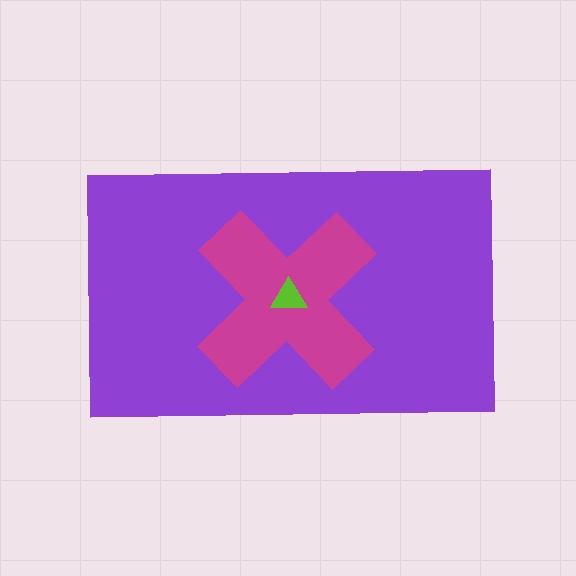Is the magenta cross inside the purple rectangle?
Yes.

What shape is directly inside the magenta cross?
The lime triangle.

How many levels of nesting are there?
3.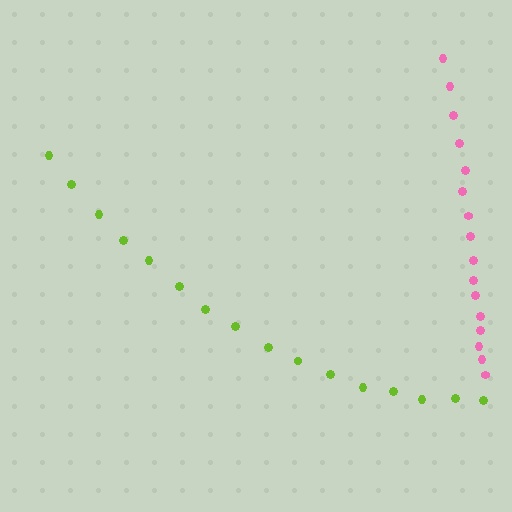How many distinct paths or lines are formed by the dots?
There are 2 distinct paths.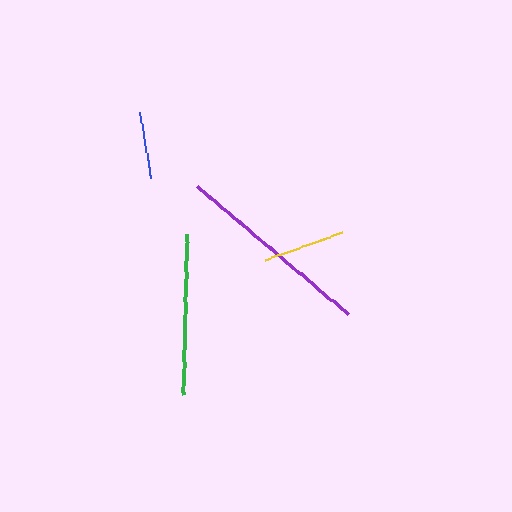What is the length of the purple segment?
The purple segment is approximately 198 pixels long.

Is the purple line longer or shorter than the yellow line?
The purple line is longer than the yellow line.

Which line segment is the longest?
The purple line is the longest at approximately 198 pixels.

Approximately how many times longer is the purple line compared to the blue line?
The purple line is approximately 3.0 times the length of the blue line.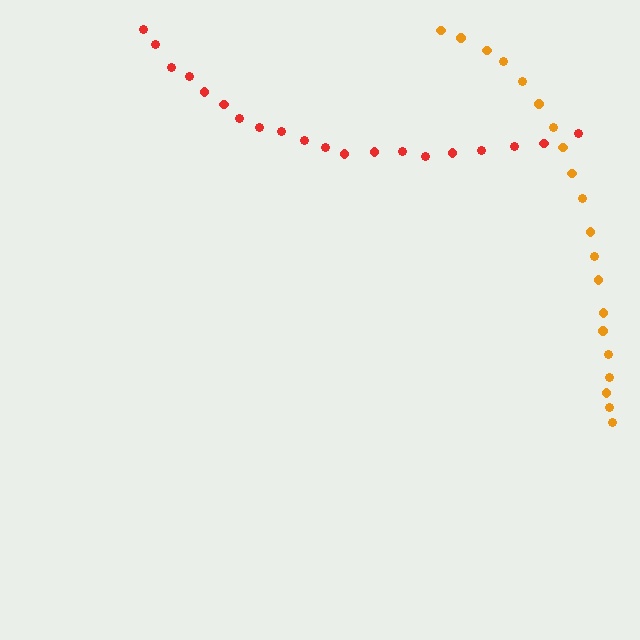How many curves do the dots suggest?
There are 2 distinct paths.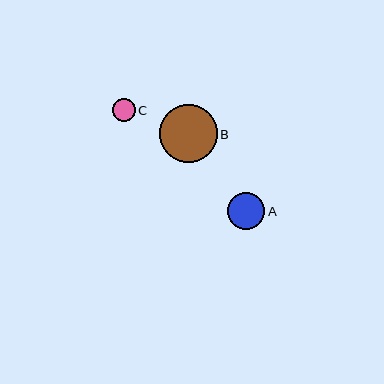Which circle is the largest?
Circle B is the largest with a size of approximately 58 pixels.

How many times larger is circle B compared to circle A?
Circle B is approximately 1.5 times the size of circle A.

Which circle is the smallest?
Circle C is the smallest with a size of approximately 23 pixels.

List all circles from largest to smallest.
From largest to smallest: B, A, C.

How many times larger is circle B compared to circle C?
Circle B is approximately 2.5 times the size of circle C.